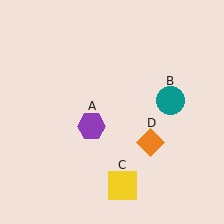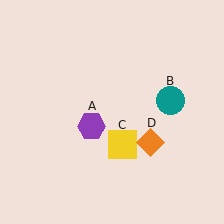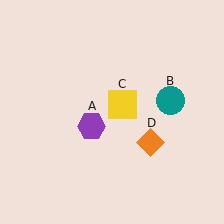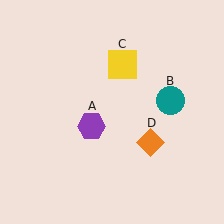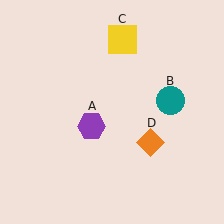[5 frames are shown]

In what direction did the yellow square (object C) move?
The yellow square (object C) moved up.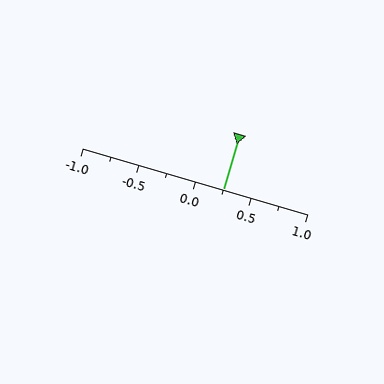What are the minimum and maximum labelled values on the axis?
The axis runs from -1.0 to 1.0.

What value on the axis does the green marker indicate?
The marker indicates approximately 0.25.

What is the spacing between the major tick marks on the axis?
The major ticks are spaced 0.5 apart.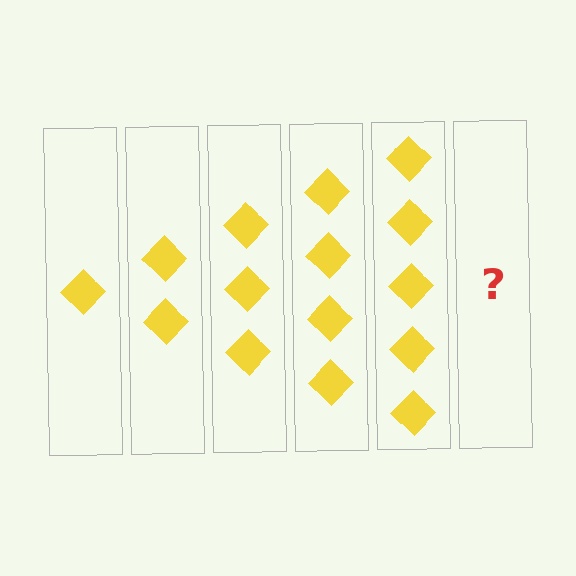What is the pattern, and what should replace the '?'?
The pattern is that each step adds one more diamond. The '?' should be 6 diamonds.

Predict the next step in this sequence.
The next step is 6 diamonds.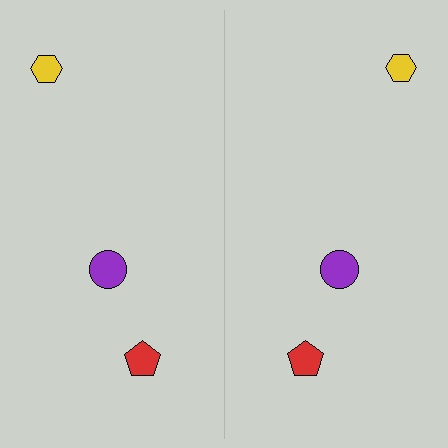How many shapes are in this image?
There are 6 shapes in this image.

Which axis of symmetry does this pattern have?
The pattern has a vertical axis of symmetry running through the center of the image.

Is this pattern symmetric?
Yes, this pattern has bilateral (reflection) symmetry.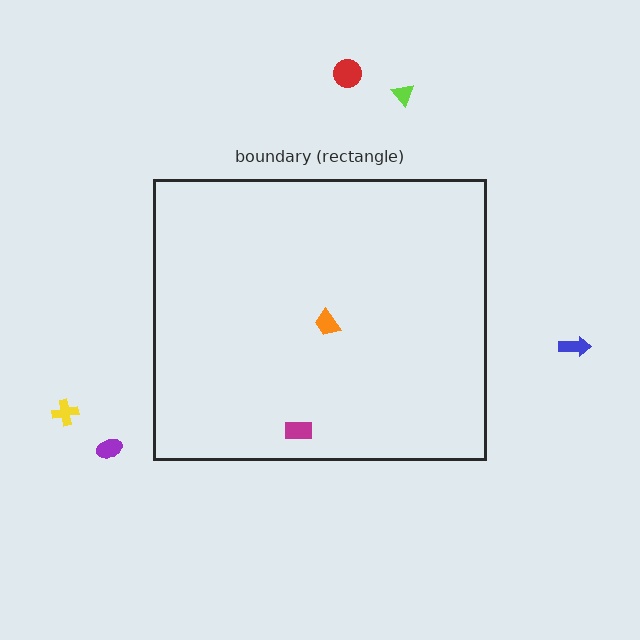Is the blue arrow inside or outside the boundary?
Outside.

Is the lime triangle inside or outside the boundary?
Outside.